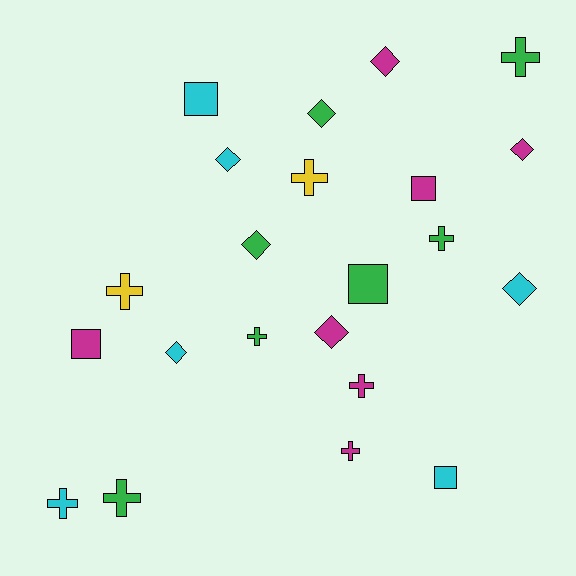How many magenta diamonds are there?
There are 3 magenta diamonds.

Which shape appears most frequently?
Cross, with 9 objects.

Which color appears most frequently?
Green, with 7 objects.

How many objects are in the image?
There are 22 objects.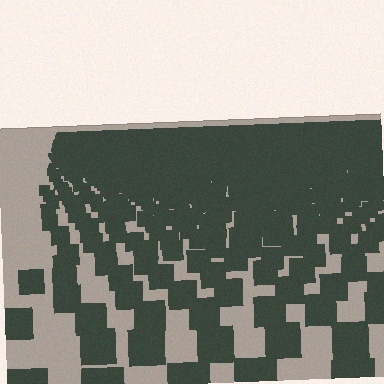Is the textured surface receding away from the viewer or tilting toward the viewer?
The surface is receding away from the viewer. Texture elements get smaller and denser toward the top.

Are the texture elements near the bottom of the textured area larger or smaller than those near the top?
Larger. Near the bottom, elements are closer to the viewer and appear at a bigger on-screen size.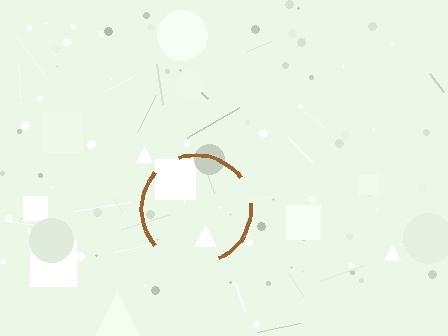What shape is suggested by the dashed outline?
The dashed outline suggests a circle.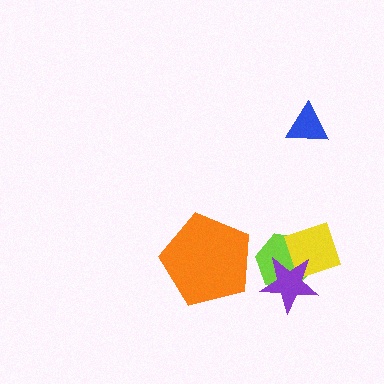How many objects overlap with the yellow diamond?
2 objects overlap with the yellow diamond.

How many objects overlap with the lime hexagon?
2 objects overlap with the lime hexagon.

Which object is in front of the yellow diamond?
The purple star is in front of the yellow diamond.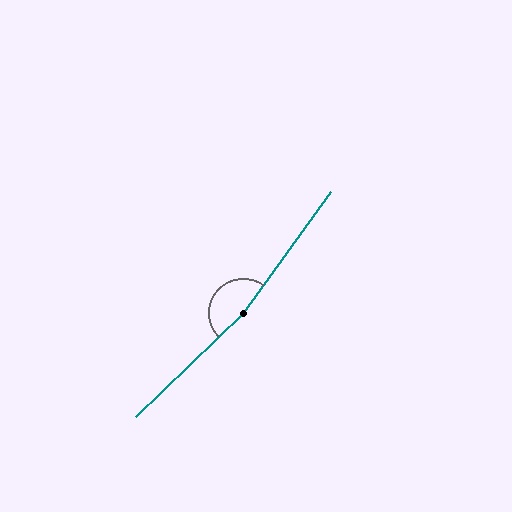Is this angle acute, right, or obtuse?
It is obtuse.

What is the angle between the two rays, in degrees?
Approximately 170 degrees.